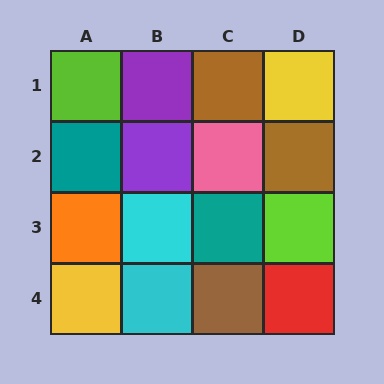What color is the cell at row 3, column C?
Teal.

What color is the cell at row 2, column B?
Purple.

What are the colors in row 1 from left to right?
Lime, purple, brown, yellow.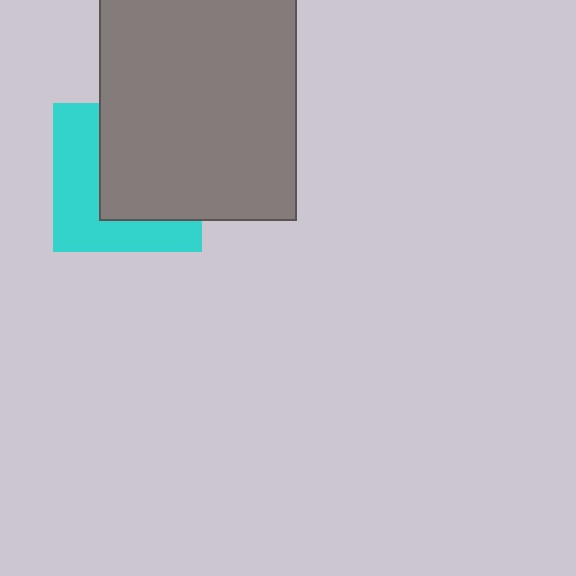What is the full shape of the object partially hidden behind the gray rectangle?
The partially hidden object is a cyan square.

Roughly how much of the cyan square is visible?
About half of it is visible (roughly 45%).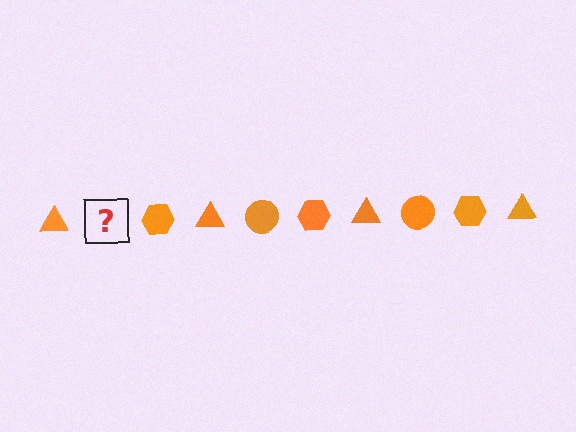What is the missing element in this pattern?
The missing element is an orange circle.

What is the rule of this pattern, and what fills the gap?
The rule is that the pattern cycles through triangle, circle, hexagon shapes in orange. The gap should be filled with an orange circle.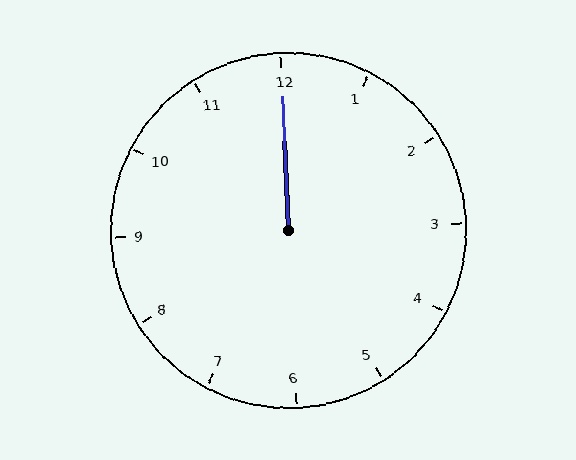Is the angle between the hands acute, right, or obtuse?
It is acute.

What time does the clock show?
12:00.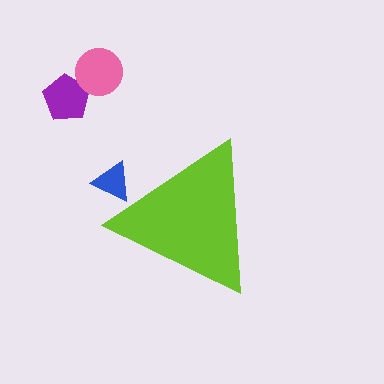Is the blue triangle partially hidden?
Yes, the blue triangle is partially hidden behind the lime triangle.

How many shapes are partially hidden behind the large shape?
1 shape is partially hidden.